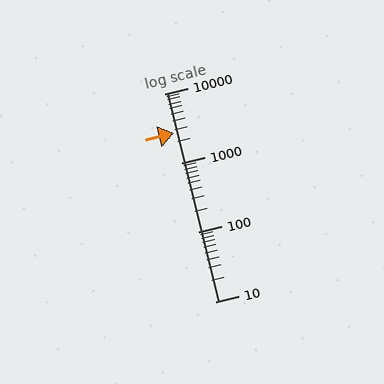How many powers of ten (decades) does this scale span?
The scale spans 3 decades, from 10 to 10000.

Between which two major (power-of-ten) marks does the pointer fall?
The pointer is between 1000 and 10000.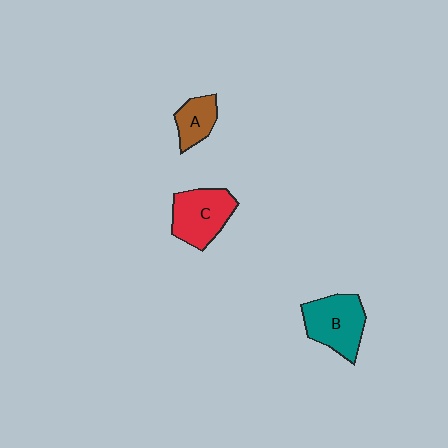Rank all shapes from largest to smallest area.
From largest to smallest: B (teal), C (red), A (brown).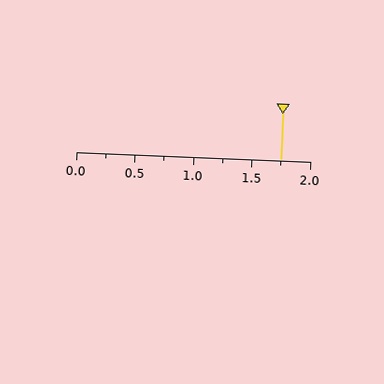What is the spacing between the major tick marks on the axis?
The major ticks are spaced 0.5 apart.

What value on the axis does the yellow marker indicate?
The marker indicates approximately 1.75.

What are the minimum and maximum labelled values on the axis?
The axis runs from 0.0 to 2.0.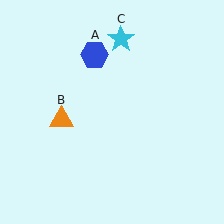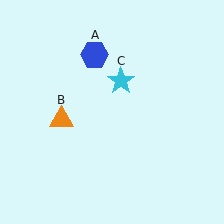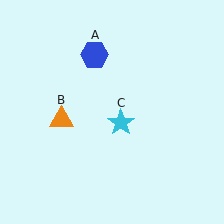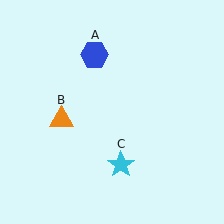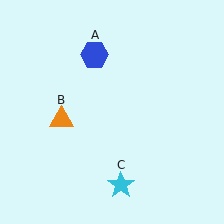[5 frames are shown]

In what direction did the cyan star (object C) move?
The cyan star (object C) moved down.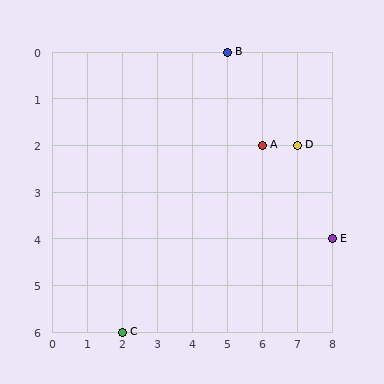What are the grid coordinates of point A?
Point A is at grid coordinates (6, 2).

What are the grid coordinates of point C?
Point C is at grid coordinates (2, 6).